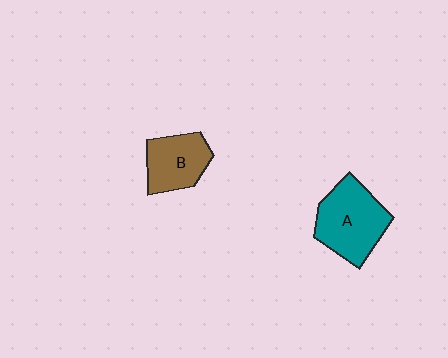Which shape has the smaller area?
Shape B (brown).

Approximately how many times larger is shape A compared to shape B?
Approximately 1.4 times.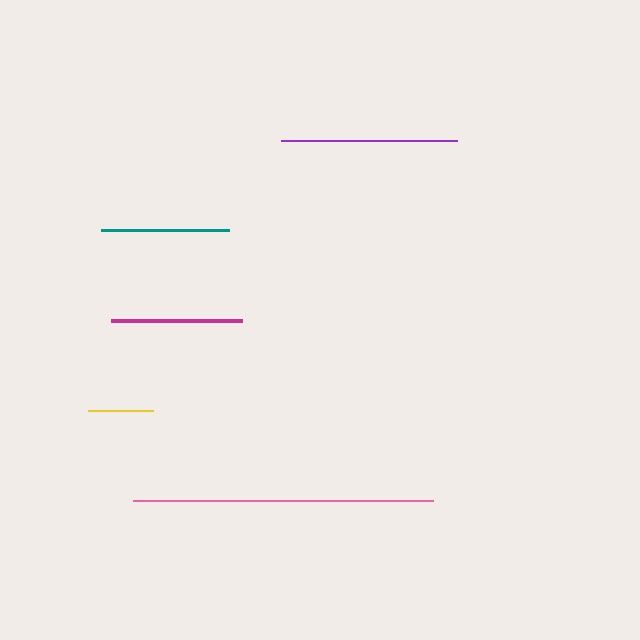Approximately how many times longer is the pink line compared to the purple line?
The pink line is approximately 1.7 times the length of the purple line.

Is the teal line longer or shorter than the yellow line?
The teal line is longer than the yellow line.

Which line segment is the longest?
The pink line is the longest at approximately 301 pixels.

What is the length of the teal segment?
The teal segment is approximately 128 pixels long.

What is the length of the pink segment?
The pink segment is approximately 301 pixels long.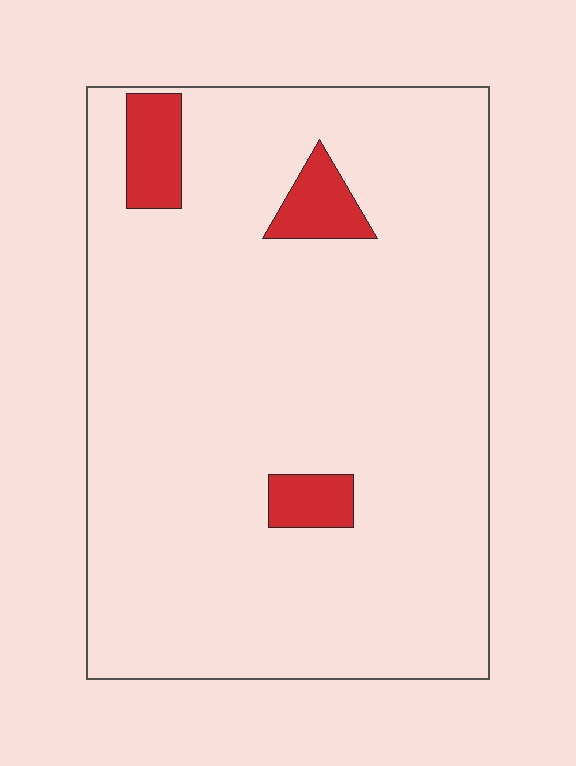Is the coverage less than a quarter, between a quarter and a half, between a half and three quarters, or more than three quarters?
Less than a quarter.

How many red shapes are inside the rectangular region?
3.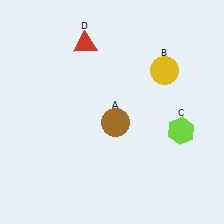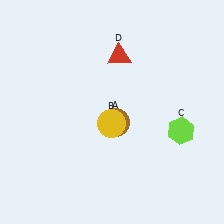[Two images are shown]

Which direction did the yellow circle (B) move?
The yellow circle (B) moved down.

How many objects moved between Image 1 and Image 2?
2 objects moved between the two images.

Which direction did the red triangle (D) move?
The red triangle (D) moved right.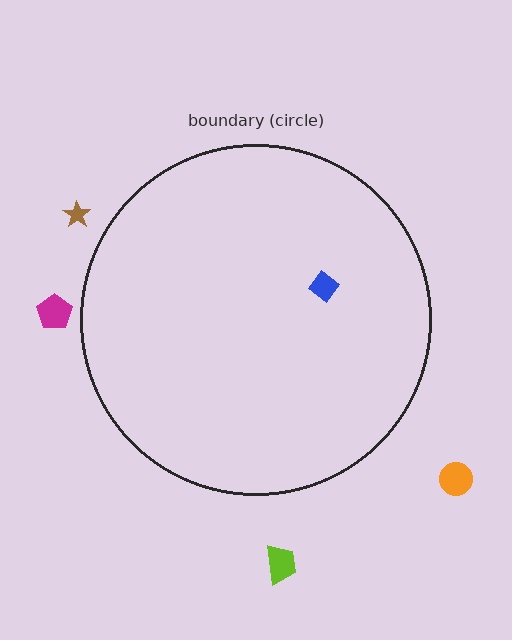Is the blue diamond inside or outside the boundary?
Inside.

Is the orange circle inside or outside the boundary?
Outside.